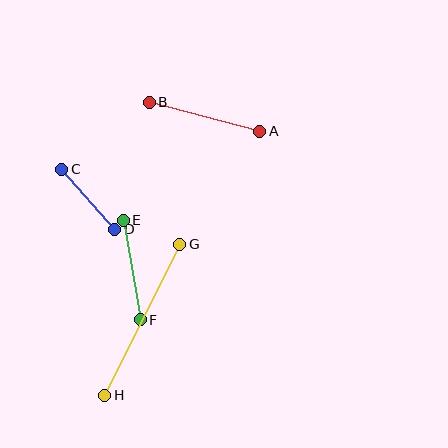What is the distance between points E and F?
The distance is approximately 101 pixels.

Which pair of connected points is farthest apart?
Points G and H are farthest apart.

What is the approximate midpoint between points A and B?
The midpoint is at approximately (204, 117) pixels.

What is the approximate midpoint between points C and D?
The midpoint is at approximately (88, 199) pixels.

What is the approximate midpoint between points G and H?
The midpoint is at approximately (142, 320) pixels.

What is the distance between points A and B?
The distance is approximately 114 pixels.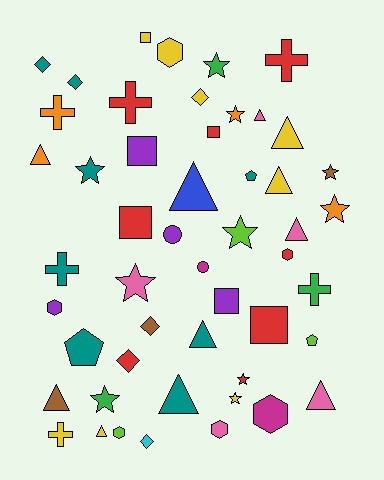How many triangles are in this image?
There are 11 triangles.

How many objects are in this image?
There are 50 objects.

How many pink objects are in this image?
There are 5 pink objects.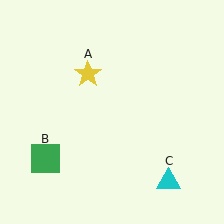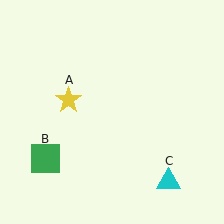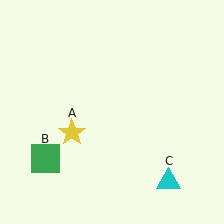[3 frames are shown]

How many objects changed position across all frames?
1 object changed position: yellow star (object A).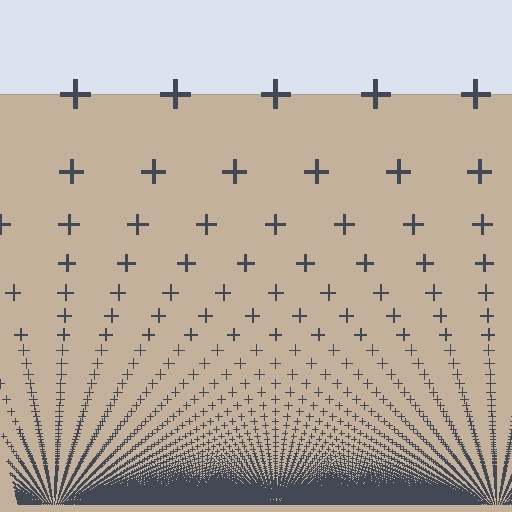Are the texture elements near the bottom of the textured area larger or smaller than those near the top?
Smaller. The gradient is inverted — elements near the bottom are smaller and denser.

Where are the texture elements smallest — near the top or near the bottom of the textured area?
Near the bottom.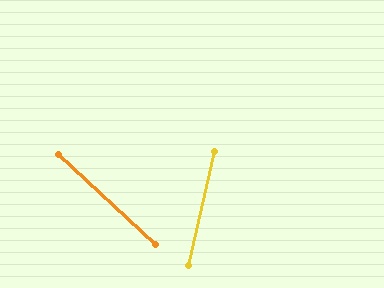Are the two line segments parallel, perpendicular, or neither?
Neither parallel nor perpendicular — they differ by about 60°.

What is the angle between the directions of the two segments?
Approximately 60 degrees.